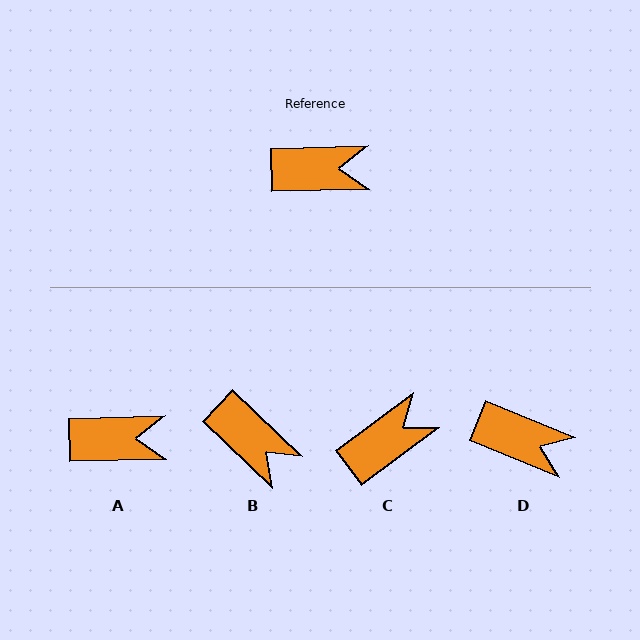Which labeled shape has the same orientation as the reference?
A.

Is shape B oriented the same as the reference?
No, it is off by about 45 degrees.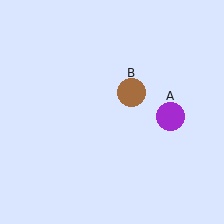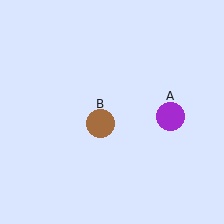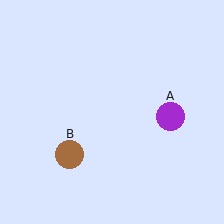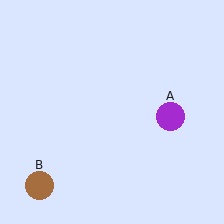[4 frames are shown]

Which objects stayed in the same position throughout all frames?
Purple circle (object A) remained stationary.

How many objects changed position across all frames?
1 object changed position: brown circle (object B).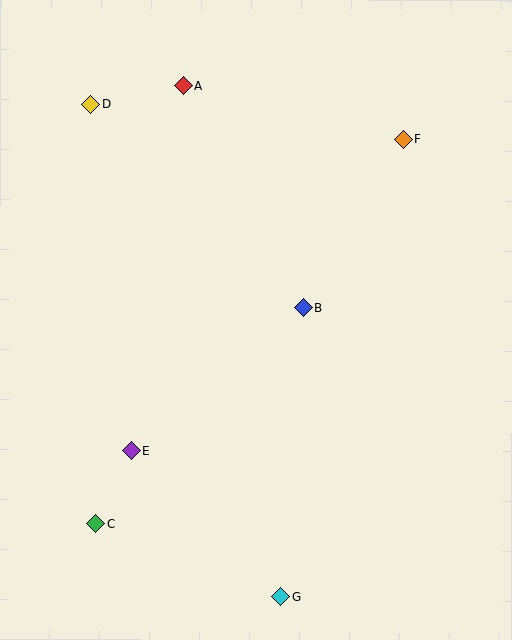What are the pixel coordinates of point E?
Point E is at (132, 451).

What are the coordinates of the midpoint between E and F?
The midpoint between E and F is at (267, 295).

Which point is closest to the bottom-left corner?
Point C is closest to the bottom-left corner.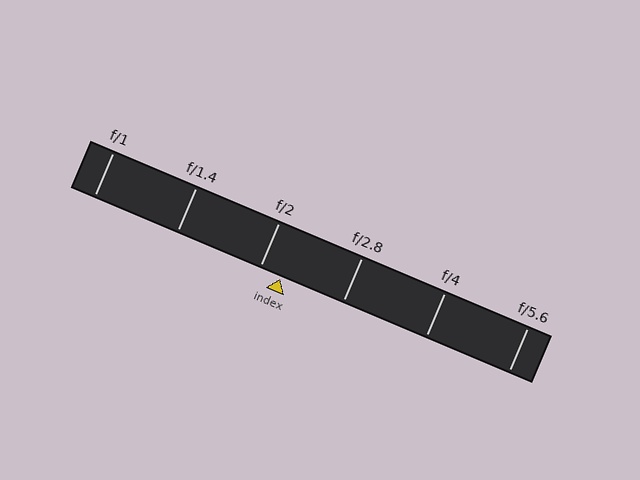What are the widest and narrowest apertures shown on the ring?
The widest aperture shown is f/1 and the narrowest is f/5.6.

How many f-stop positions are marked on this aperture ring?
There are 6 f-stop positions marked.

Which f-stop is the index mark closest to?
The index mark is closest to f/2.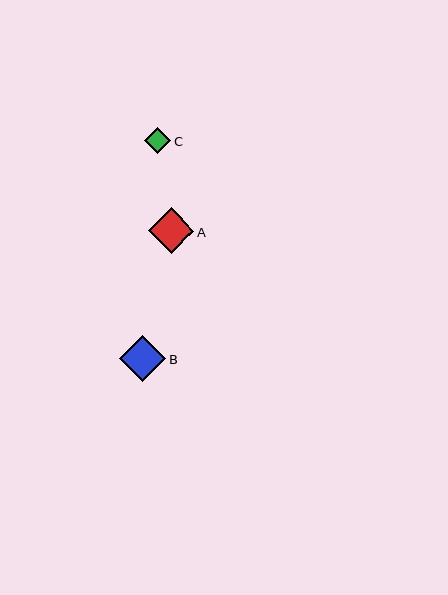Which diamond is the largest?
Diamond B is the largest with a size of approximately 46 pixels.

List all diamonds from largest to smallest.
From largest to smallest: B, A, C.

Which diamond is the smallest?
Diamond C is the smallest with a size of approximately 26 pixels.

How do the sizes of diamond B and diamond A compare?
Diamond B and diamond A are approximately the same size.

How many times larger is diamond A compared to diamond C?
Diamond A is approximately 1.7 times the size of diamond C.